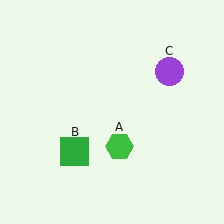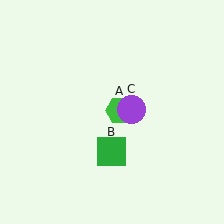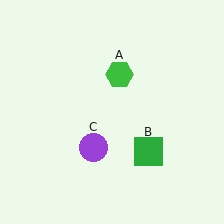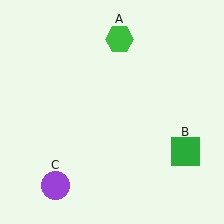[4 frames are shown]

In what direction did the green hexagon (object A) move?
The green hexagon (object A) moved up.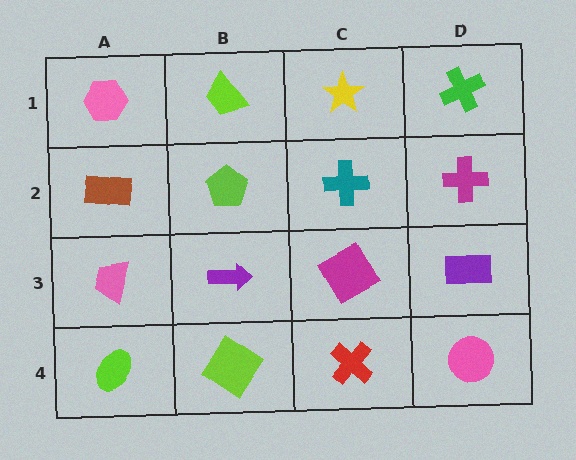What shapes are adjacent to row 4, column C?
A magenta diamond (row 3, column C), a lime diamond (row 4, column B), a pink circle (row 4, column D).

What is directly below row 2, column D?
A purple rectangle.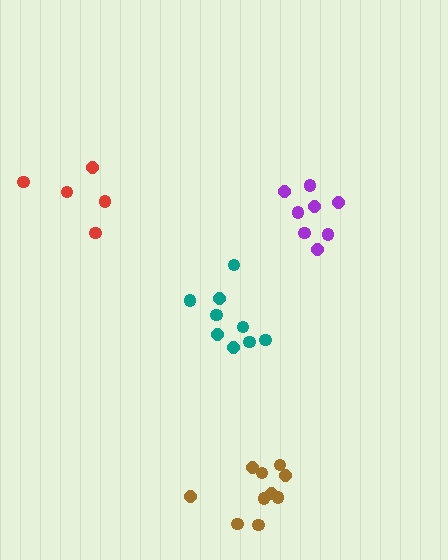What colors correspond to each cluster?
The clusters are colored: teal, red, purple, brown.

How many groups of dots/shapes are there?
There are 4 groups.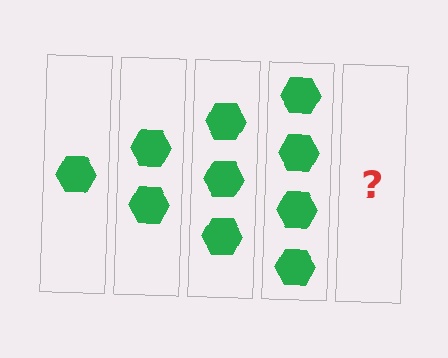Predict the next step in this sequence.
The next step is 5 hexagons.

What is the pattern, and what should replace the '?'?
The pattern is that each step adds one more hexagon. The '?' should be 5 hexagons.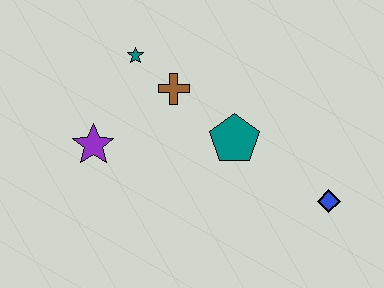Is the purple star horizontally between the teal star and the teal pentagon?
No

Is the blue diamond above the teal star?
No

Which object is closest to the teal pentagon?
The brown cross is closest to the teal pentagon.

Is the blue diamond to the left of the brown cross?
No